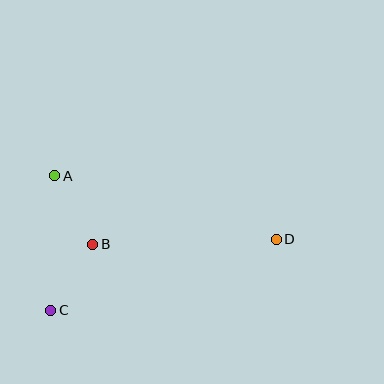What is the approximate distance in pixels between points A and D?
The distance between A and D is approximately 230 pixels.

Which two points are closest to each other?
Points A and B are closest to each other.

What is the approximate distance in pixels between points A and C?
The distance between A and C is approximately 135 pixels.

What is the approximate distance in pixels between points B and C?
The distance between B and C is approximately 78 pixels.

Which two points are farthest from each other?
Points C and D are farthest from each other.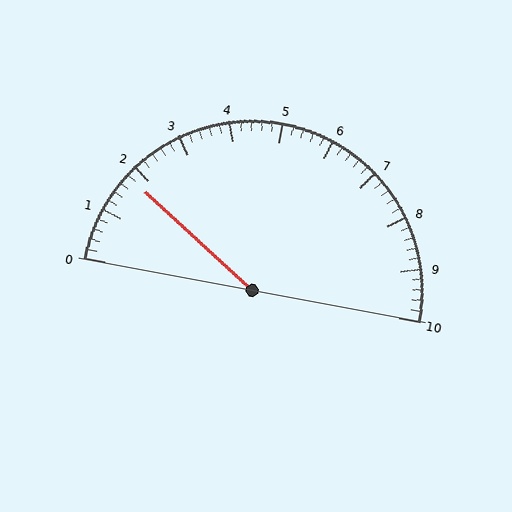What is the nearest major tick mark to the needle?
The nearest major tick mark is 2.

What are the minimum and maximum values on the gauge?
The gauge ranges from 0 to 10.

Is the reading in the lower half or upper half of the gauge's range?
The reading is in the lower half of the range (0 to 10).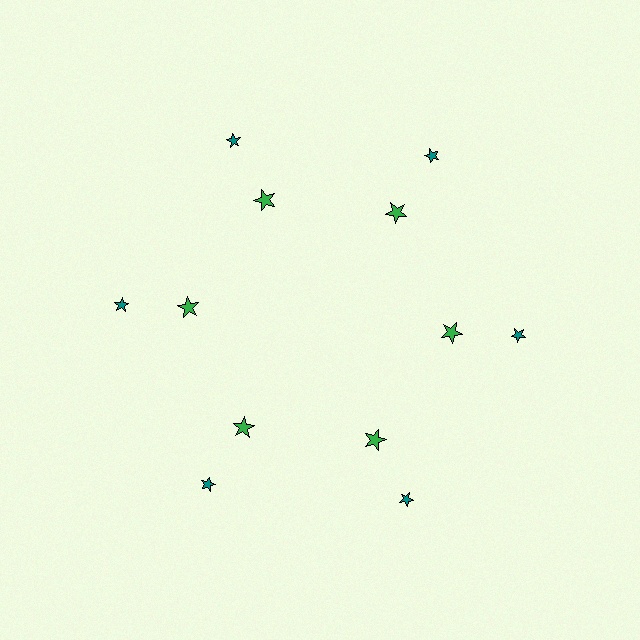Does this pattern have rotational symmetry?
Yes, this pattern has 6-fold rotational symmetry. It looks the same after rotating 60 degrees around the center.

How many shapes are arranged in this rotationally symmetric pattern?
There are 12 shapes, arranged in 6 groups of 2.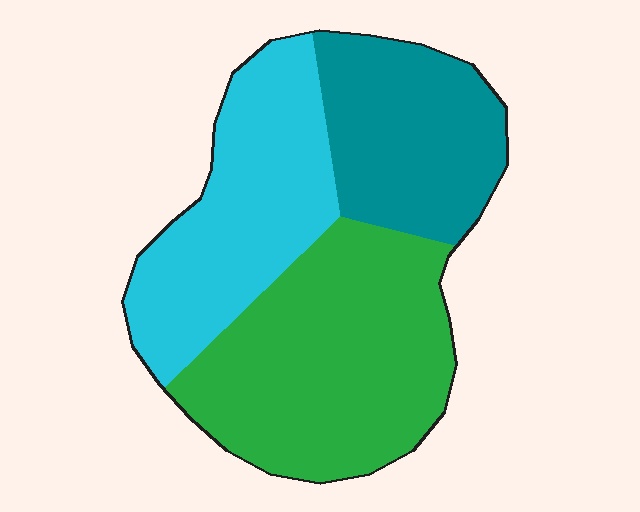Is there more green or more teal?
Green.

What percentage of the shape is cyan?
Cyan covers roughly 30% of the shape.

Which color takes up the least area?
Teal, at roughly 25%.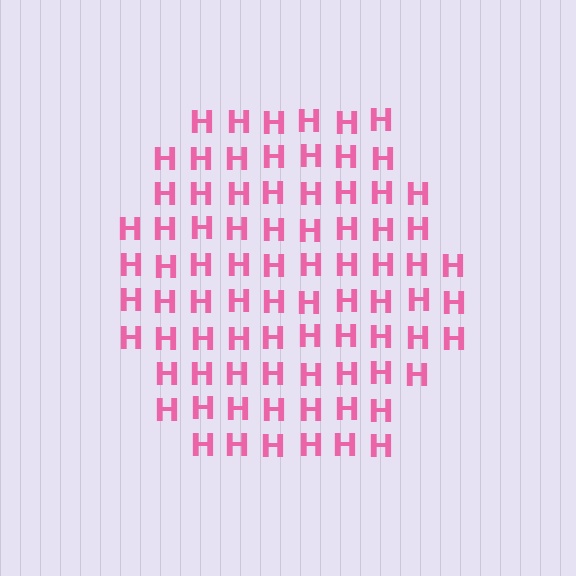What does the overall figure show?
The overall figure shows a hexagon.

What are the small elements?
The small elements are letter H's.